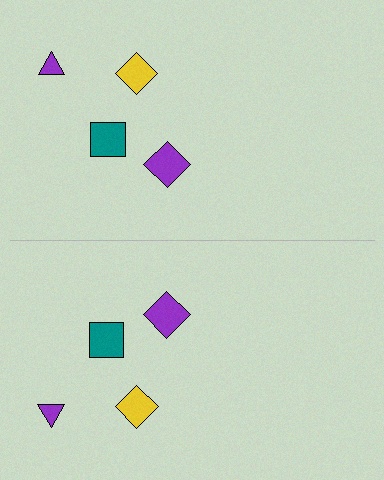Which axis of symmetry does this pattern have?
The pattern has a horizontal axis of symmetry running through the center of the image.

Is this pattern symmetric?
Yes, this pattern has bilateral (reflection) symmetry.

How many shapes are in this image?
There are 8 shapes in this image.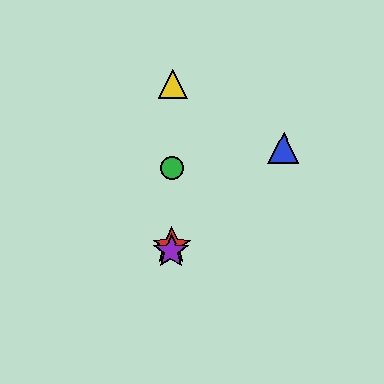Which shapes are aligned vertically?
The red star, the green circle, the yellow triangle, the purple star are aligned vertically.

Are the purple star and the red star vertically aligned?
Yes, both are at x≈171.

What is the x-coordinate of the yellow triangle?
The yellow triangle is at x≈173.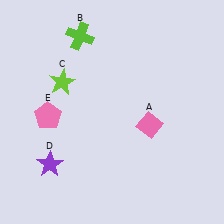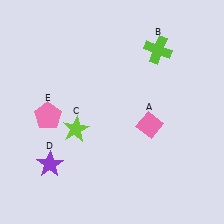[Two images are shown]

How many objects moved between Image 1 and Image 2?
2 objects moved between the two images.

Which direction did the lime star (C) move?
The lime star (C) moved down.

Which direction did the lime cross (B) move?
The lime cross (B) moved right.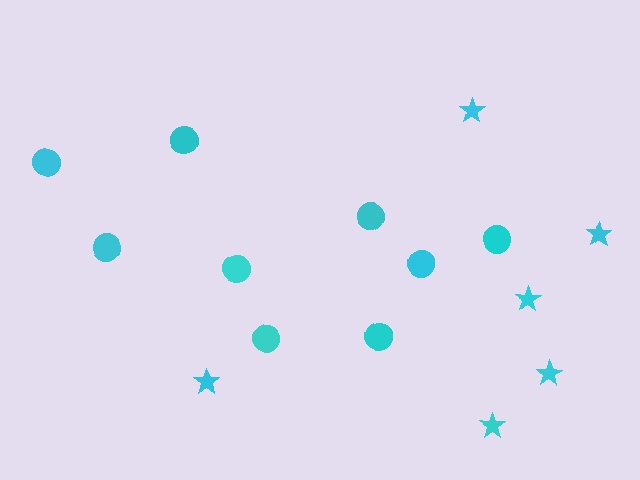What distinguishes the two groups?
There are 2 groups: one group of circles (9) and one group of stars (6).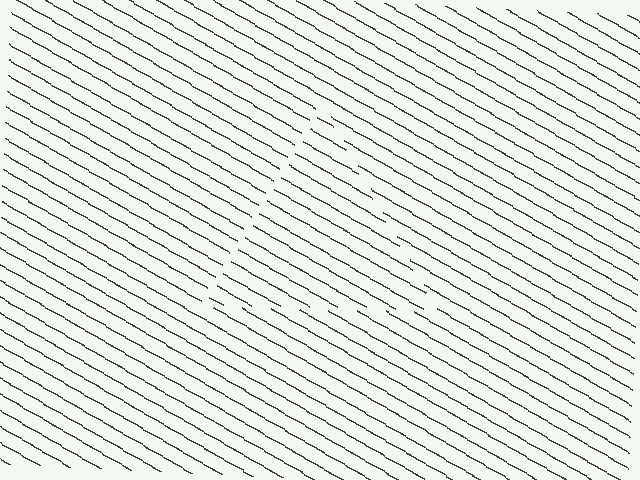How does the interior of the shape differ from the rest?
The interior of the shape contains the same grating, shifted by half a period — the contour is defined by the phase discontinuity where line-ends from the inner and outer gratings abut.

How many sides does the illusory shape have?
3 sides — the line-ends trace a triangle.